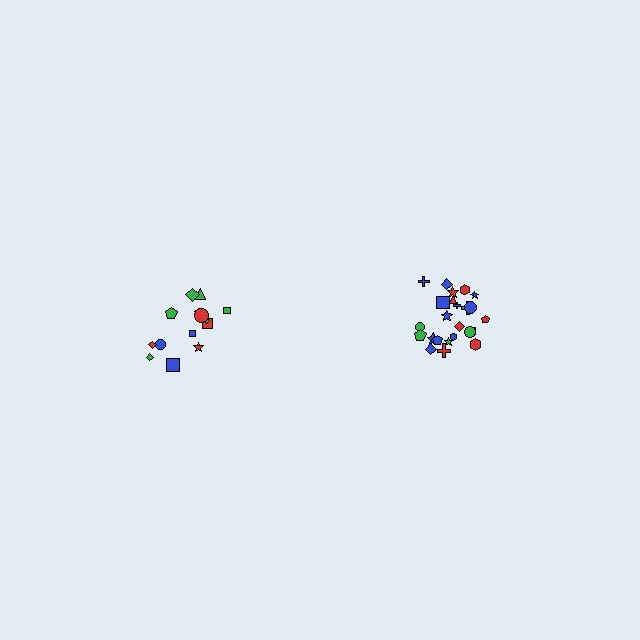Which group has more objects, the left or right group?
The right group.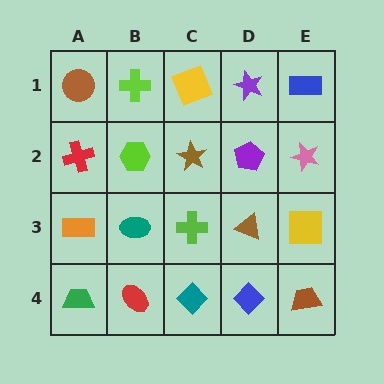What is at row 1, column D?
A purple star.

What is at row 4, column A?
A green trapezoid.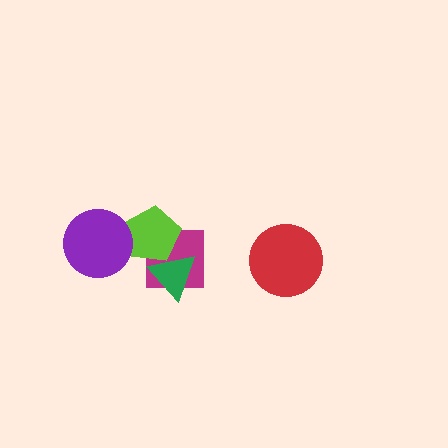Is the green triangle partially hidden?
Yes, it is partially covered by another shape.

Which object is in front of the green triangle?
The lime pentagon is in front of the green triangle.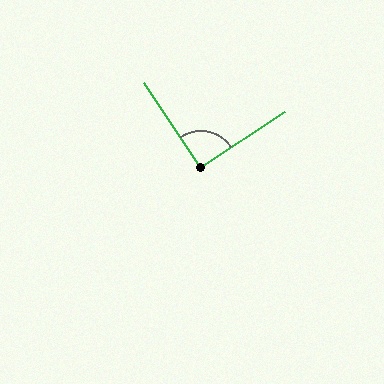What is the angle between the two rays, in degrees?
Approximately 91 degrees.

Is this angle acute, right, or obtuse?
It is approximately a right angle.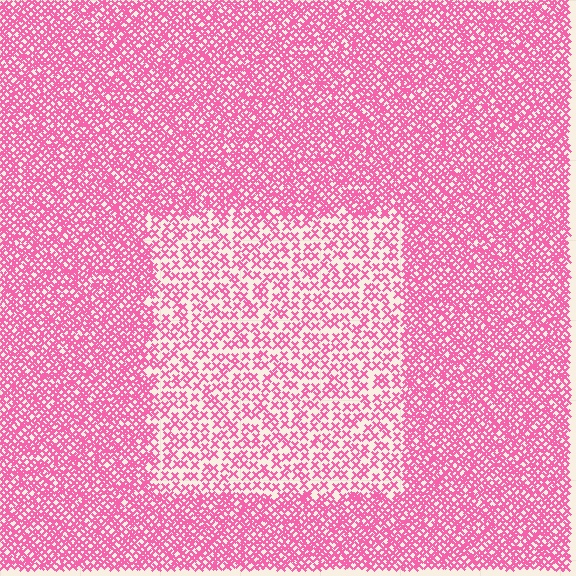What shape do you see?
I see a rectangle.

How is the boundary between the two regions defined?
The boundary is defined by a change in element density (approximately 2.1x ratio). All elements are the same color, size, and shape.